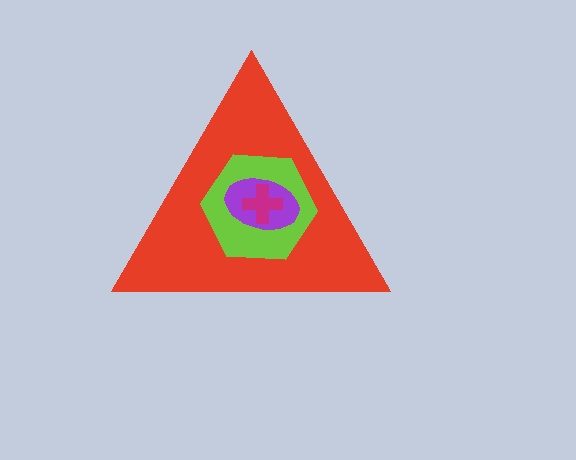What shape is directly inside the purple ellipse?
The magenta cross.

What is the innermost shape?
The magenta cross.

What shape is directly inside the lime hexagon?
The purple ellipse.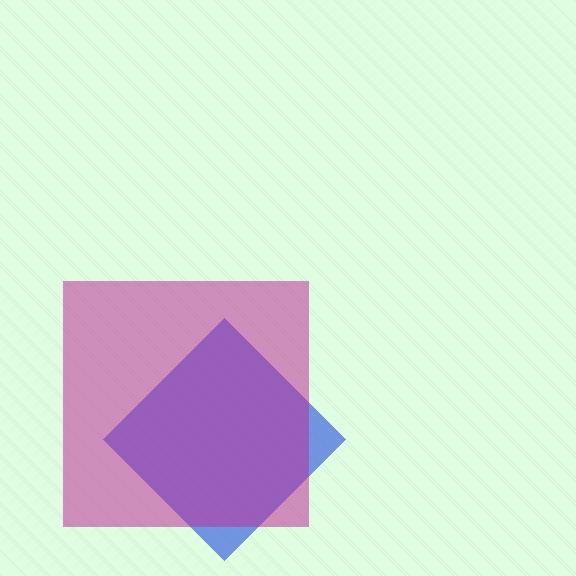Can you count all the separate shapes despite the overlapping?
Yes, there are 2 separate shapes.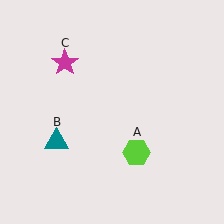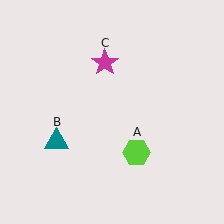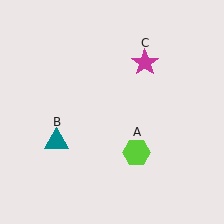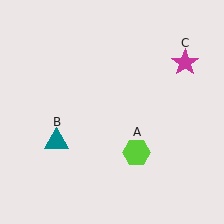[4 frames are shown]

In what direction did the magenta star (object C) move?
The magenta star (object C) moved right.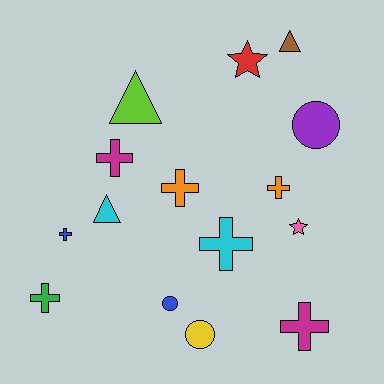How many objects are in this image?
There are 15 objects.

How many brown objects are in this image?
There is 1 brown object.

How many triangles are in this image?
There are 3 triangles.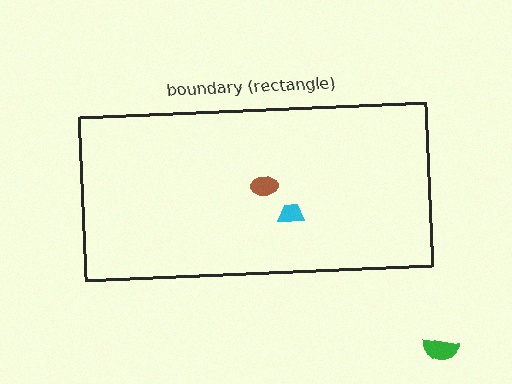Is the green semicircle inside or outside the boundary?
Outside.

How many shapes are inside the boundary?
2 inside, 1 outside.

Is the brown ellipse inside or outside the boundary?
Inside.